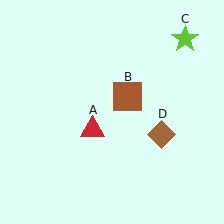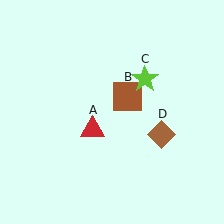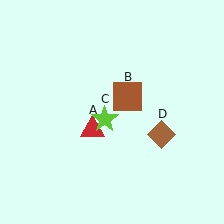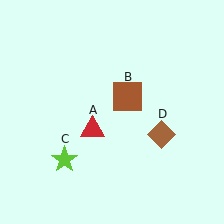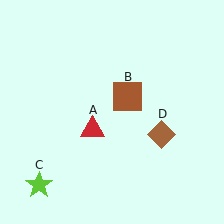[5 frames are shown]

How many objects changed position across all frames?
1 object changed position: lime star (object C).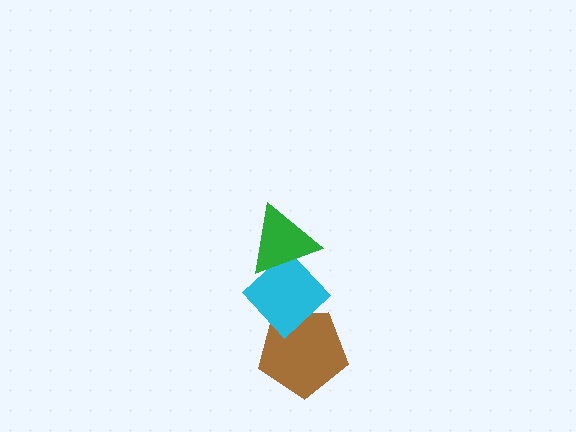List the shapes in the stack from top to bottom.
From top to bottom: the green triangle, the cyan diamond, the brown pentagon.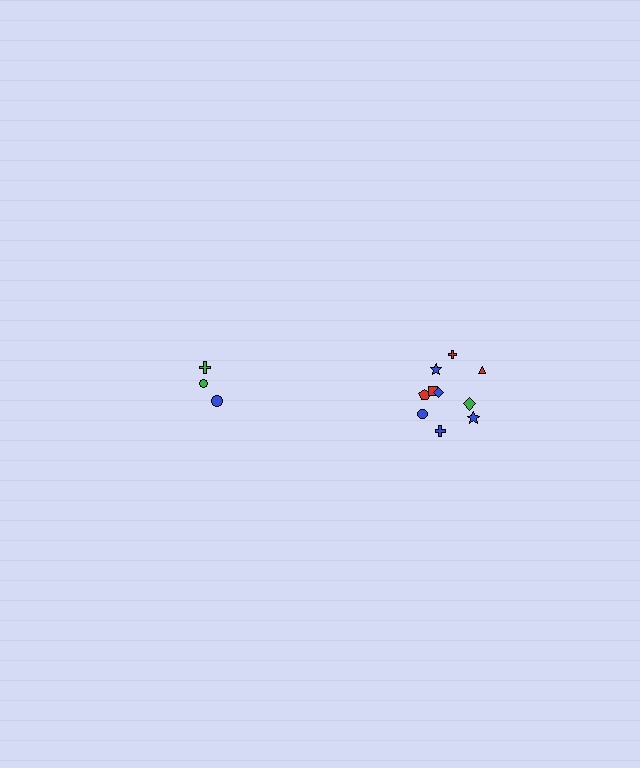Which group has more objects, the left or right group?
The right group.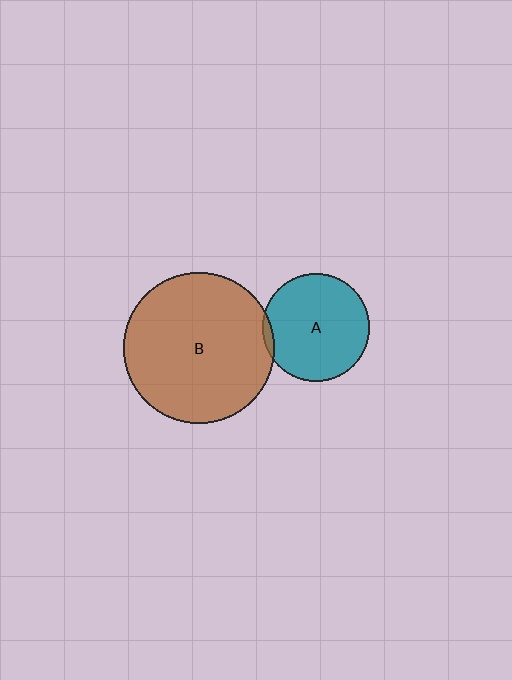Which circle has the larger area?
Circle B (brown).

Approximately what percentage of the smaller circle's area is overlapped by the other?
Approximately 5%.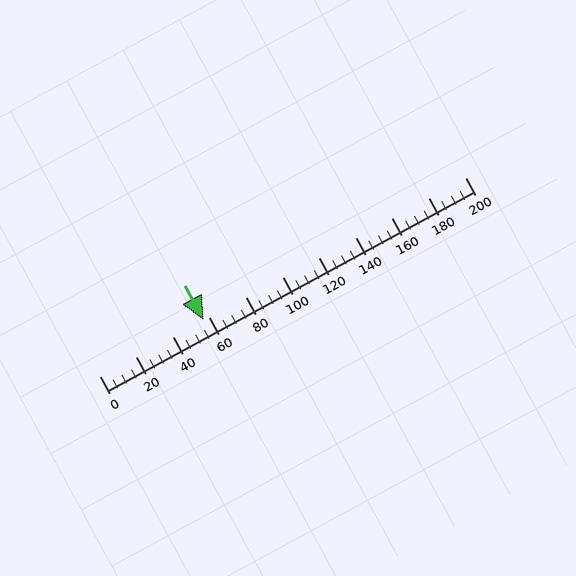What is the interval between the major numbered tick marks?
The major tick marks are spaced 20 units apart.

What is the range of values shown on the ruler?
The ruler shows values from 0 to 200.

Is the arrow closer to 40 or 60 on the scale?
The arrow is closer to 60.